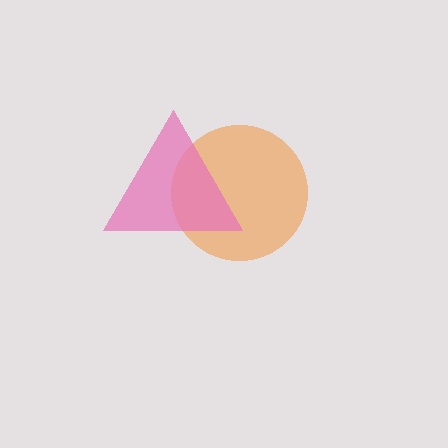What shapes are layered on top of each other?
The layered shapes are: an orange circle, a pink triangle.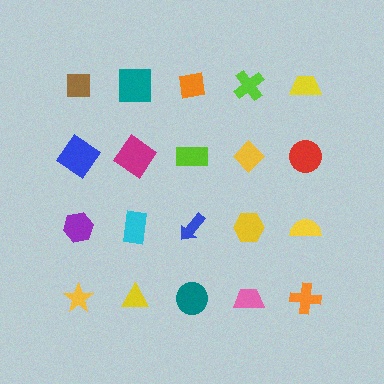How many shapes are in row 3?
5 shapes.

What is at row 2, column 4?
A yellow diamond.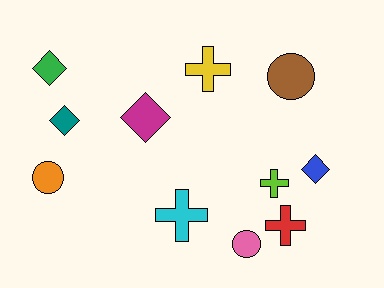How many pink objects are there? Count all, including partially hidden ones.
There is 1 pink object.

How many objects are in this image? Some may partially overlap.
There are 11 objects.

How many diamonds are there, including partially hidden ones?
There are 4 diamonds.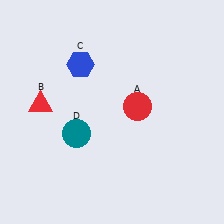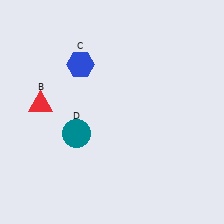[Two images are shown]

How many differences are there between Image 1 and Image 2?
There is 1 difference between the two images.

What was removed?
The red circle (A) was removed in Image 2.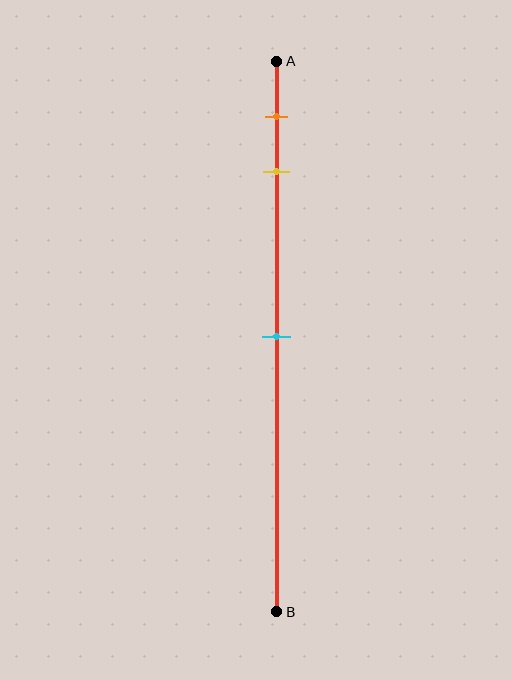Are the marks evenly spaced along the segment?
No, the marks are not evenly spaced.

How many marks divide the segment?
There are 3 marks dividing the segment.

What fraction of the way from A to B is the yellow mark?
The yellow mark is approximately 20% (0.2) of the way from A to B.